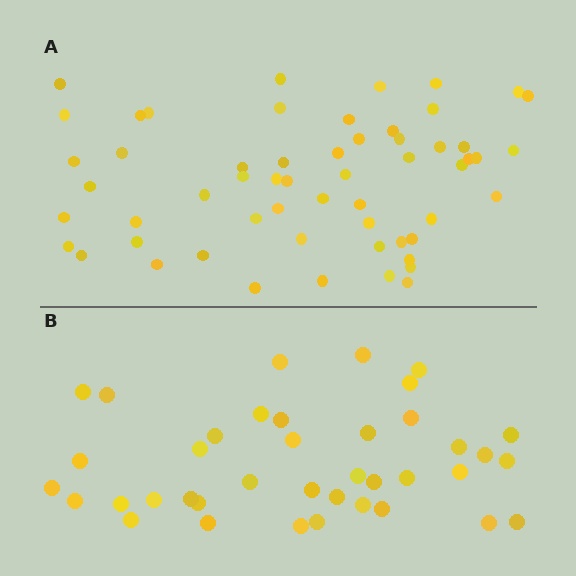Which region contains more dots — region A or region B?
Region A (the top region) has more dots.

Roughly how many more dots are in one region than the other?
Region A has approximately 20 more dots than region B.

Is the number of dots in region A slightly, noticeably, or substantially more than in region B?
Region A has substantially more. The ratio is roughly 1.5 to 1.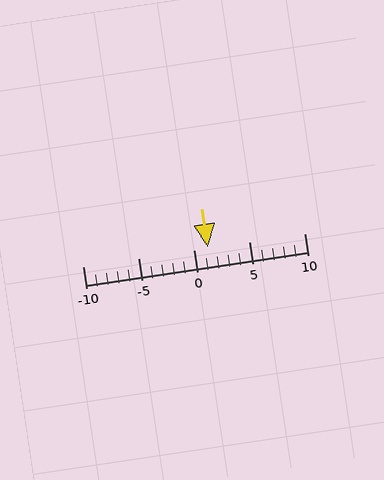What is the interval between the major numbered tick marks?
The major tick marks are spaced 5 units apart.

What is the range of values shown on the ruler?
The ruler shows values from -10 to 10.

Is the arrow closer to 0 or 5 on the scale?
The arrow is closer to 0.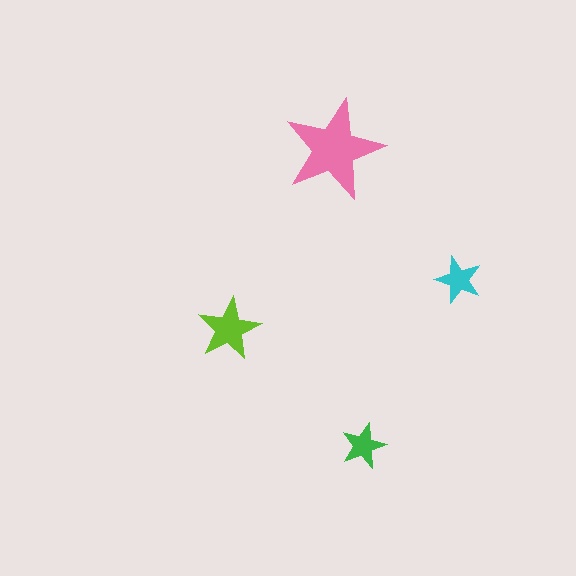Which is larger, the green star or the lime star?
The lime one.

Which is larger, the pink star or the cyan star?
The pink one.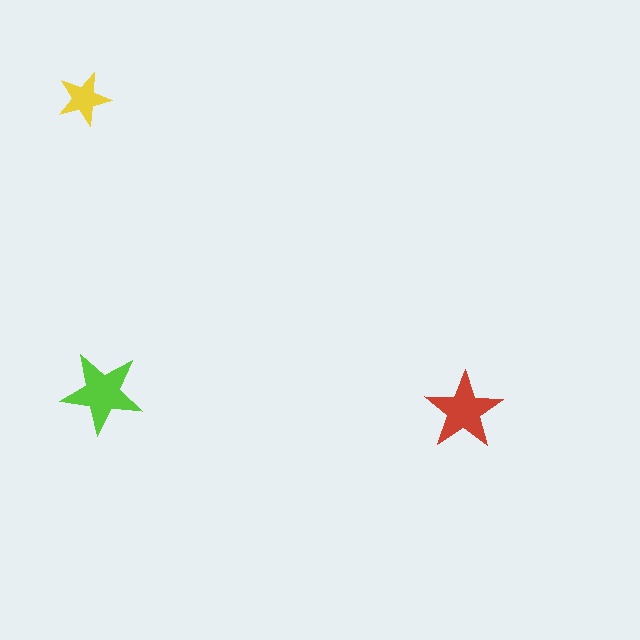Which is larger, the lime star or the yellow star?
The lime one.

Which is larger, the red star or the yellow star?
The red one.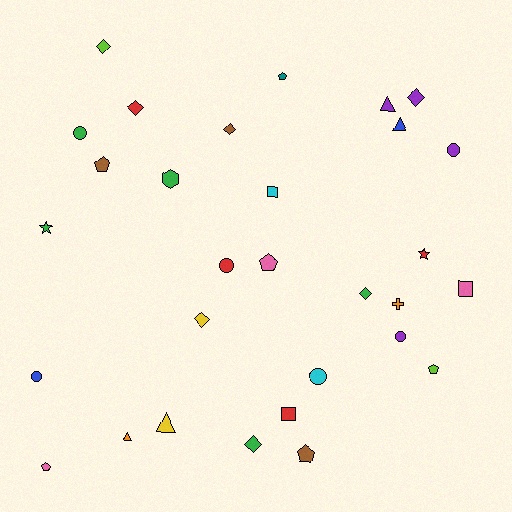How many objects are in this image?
There are 30 objects.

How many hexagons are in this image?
There is 1 hexagon.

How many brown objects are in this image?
There are 3 brown objects.